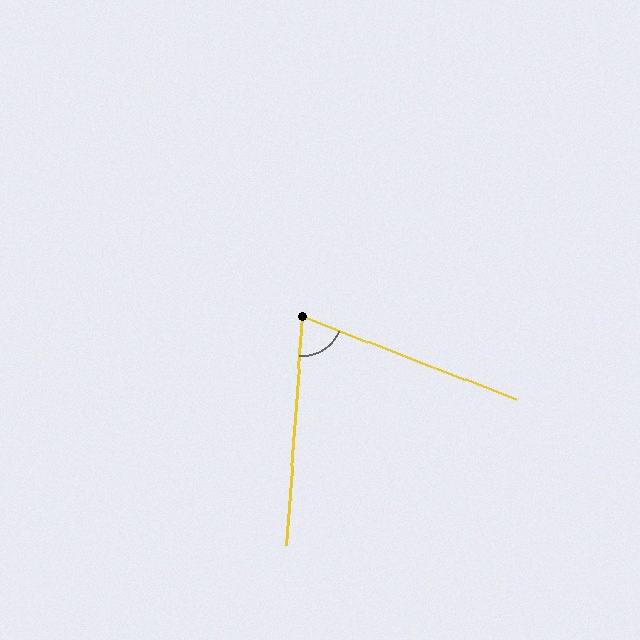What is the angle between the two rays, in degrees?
Approximately 73 degrees.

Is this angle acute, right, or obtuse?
It is acute.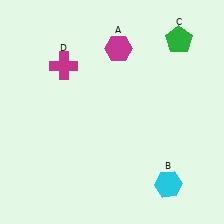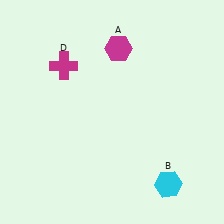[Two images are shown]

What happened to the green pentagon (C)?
The green pentagon (C) was removed in Image 2. It was in the top-right area of Image 1.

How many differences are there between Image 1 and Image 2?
There is 1 difference between the two images.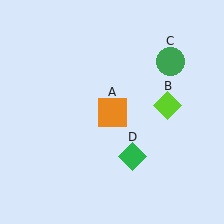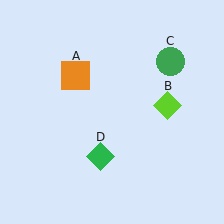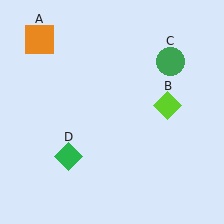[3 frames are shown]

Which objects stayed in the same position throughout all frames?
Lime diamond (object B) and green circle (object C) remained stationary.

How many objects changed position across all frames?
2 objects changed position: orange square (object A), green diamond (object D).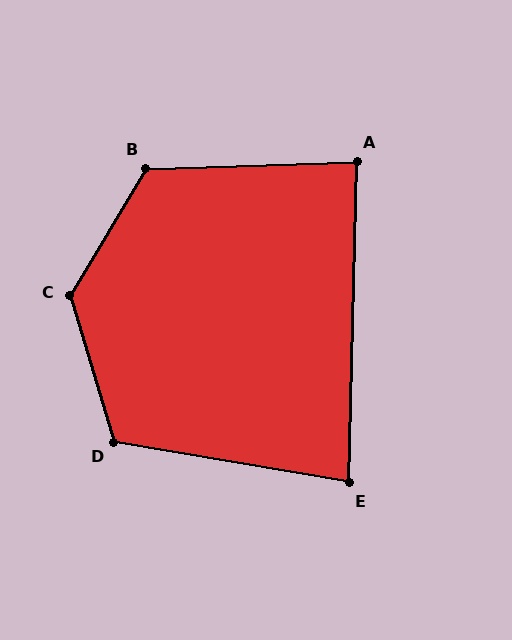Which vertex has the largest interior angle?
C, at approximately 133 degrees.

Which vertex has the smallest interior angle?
E, at approximately 82 degrees.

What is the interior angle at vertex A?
Approximately 87 degrees (approximately right).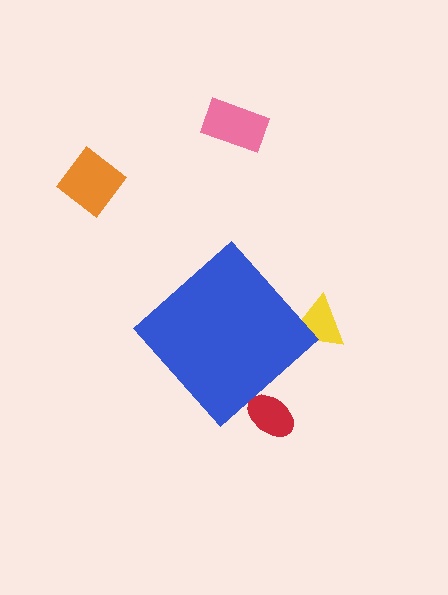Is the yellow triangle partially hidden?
Yes, the yellow triangle is partially hidden behind the blue diamond.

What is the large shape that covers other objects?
A blue diamond.